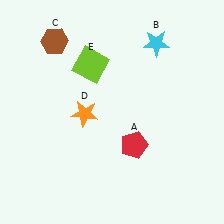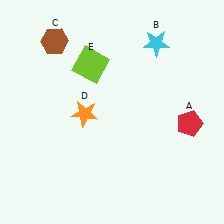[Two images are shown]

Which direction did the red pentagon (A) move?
The red pentagon (A) moved right.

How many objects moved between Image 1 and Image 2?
1 object moved between the two images.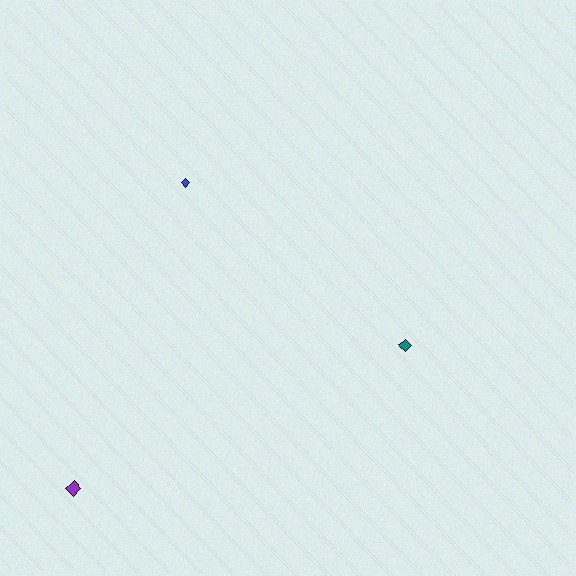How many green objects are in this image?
There are no green objects.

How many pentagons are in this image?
There are no pentagons.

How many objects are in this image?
There are 3 objects.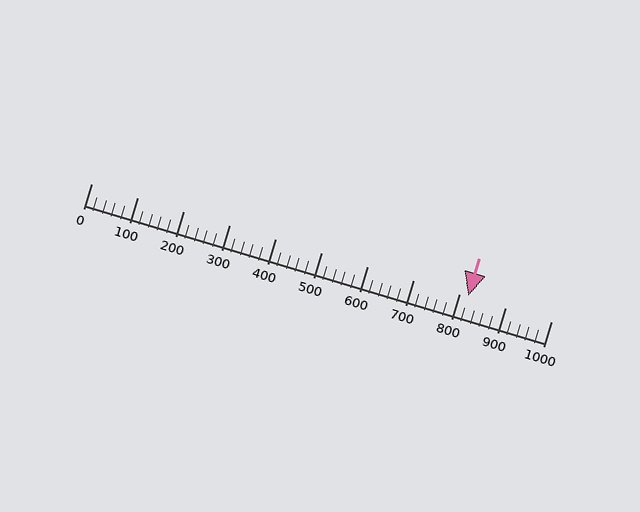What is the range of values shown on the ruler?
The ruler shows values from 0 to 1000.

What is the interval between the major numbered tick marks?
The major tick marks are spaced 100 units apart.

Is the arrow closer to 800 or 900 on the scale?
The arrow is closer to 800.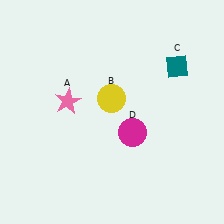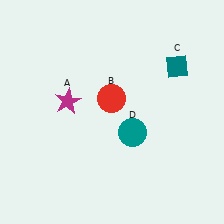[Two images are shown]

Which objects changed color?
A changed from pink to magenta. B changed from yellow to red. D changed from magenta to teal.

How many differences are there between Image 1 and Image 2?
There are 3 differences between the two images.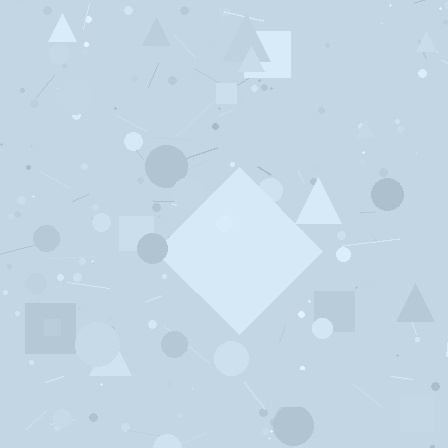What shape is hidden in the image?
A diamond is hidden in the image.